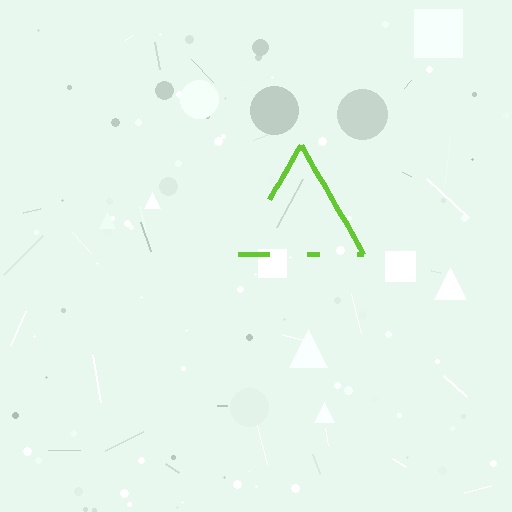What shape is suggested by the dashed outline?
The dashed outline suggests a triangle.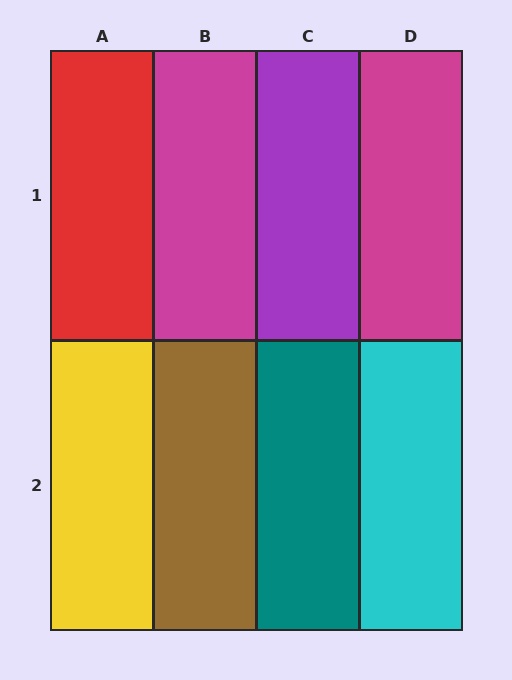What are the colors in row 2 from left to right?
Yellow, brown, teal, cyan.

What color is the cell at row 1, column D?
Magenta.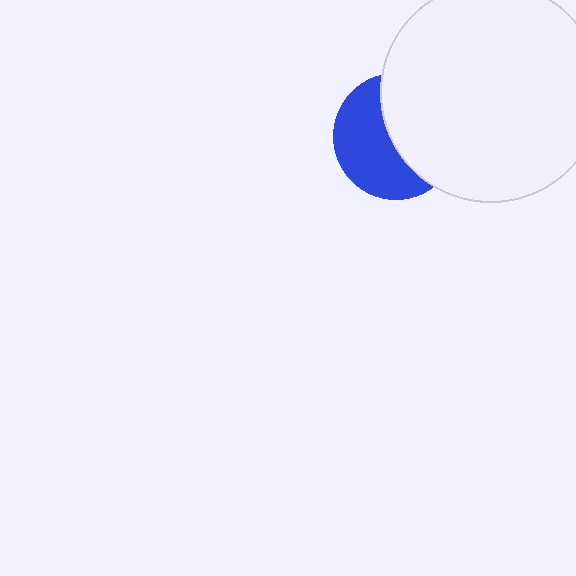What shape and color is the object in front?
The object in front is a white circle.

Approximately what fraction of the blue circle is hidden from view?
Roughly 50% of the blue circle is hidden behind the white circle.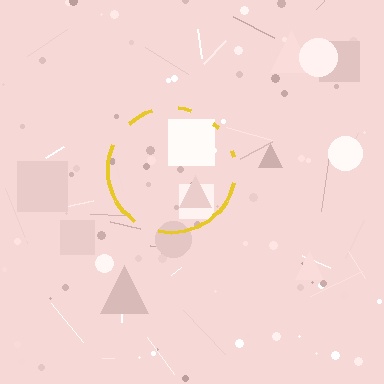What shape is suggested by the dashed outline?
The dashed outline suggests a circle.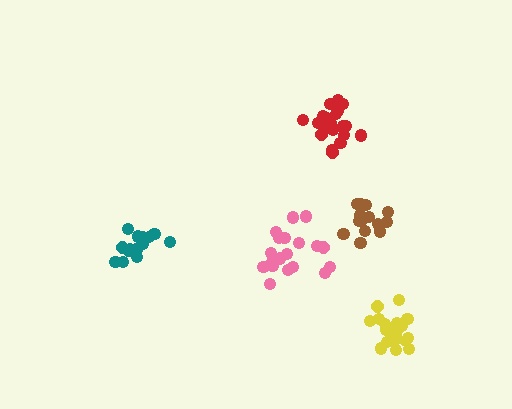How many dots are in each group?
Group 1: 14 dots, Group 2: 19 dots, Group 3: 14 dots, Group 4: 20 dots, Group 5: 20 dots (87 total).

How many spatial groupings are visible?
There are 5 spatial groupings.